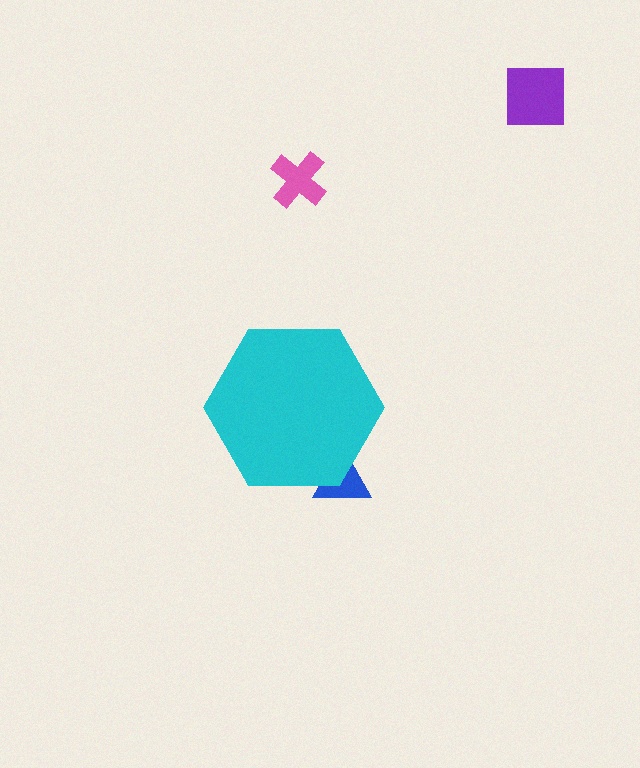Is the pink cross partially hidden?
No, the pink cross is fully visible.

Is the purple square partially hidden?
No, the purple square is fully visible.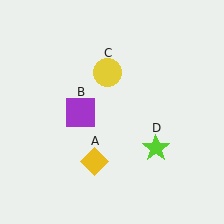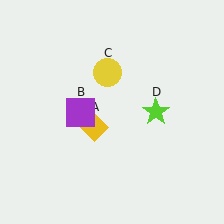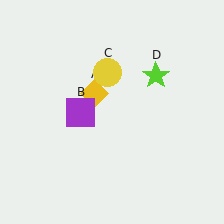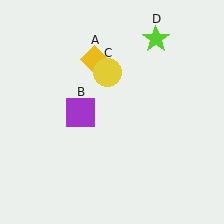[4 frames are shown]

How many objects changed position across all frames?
2 objects changed position: yellow diamond (object A), lime star (object D).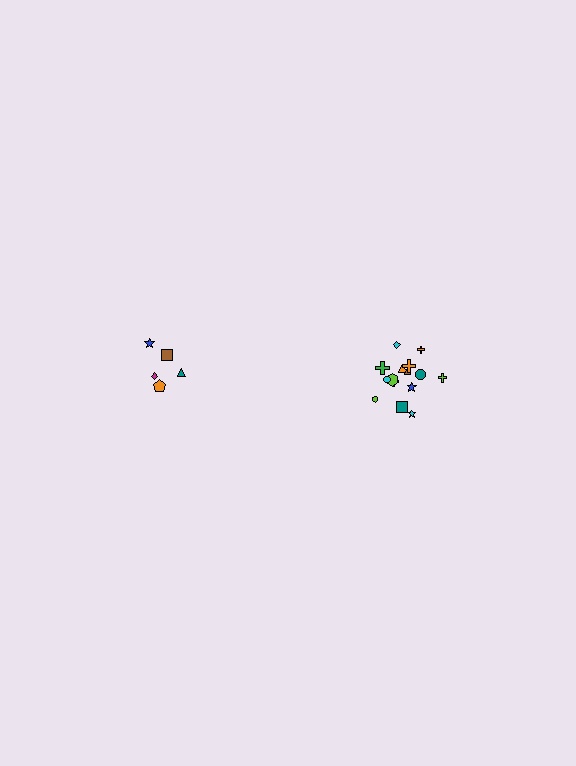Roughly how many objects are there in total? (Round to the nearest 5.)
Roughly 20 objects in total.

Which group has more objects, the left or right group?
The right group.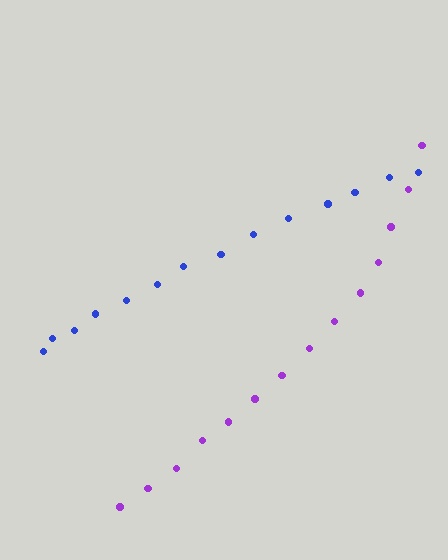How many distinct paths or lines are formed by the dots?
There are 2 distinct paths.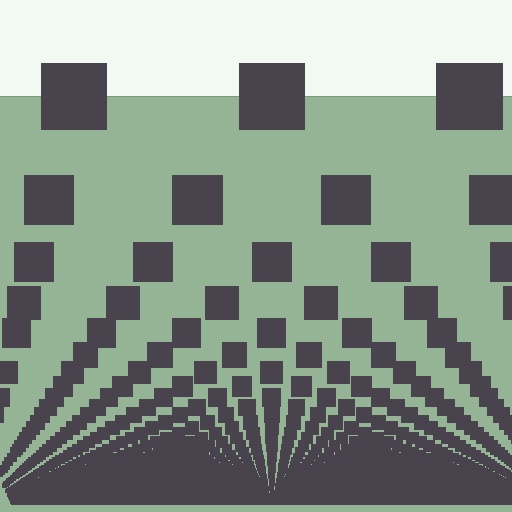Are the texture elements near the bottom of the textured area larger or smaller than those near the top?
Smaller. The gradient is inverted — elements near the bottom are smaller and denser.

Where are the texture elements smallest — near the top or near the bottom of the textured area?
Near the bottom.